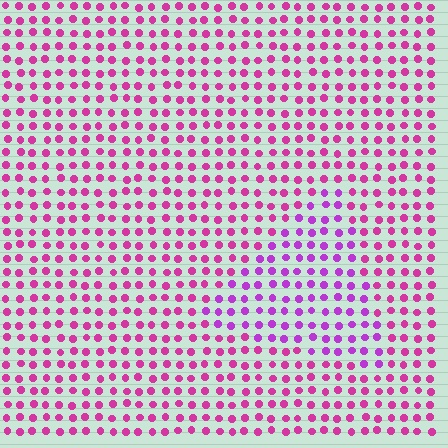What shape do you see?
I see a triangle.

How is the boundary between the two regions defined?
The boundary is defined purely by a slight shift in hue (about 29 degrees). Spacing, size, and orientation are identical on both sides.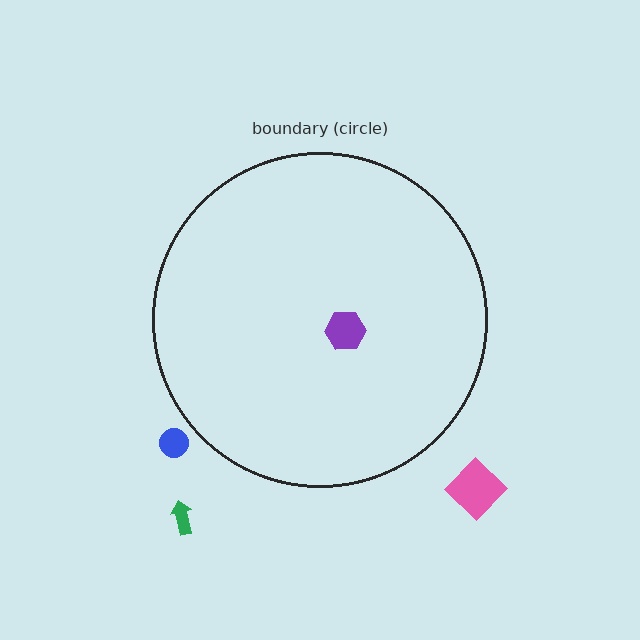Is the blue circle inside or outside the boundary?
Outside.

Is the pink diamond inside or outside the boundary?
Outside.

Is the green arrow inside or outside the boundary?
Outside.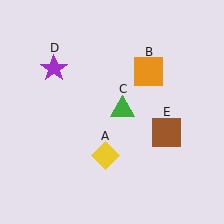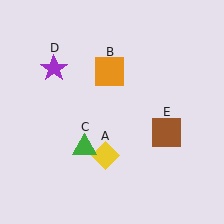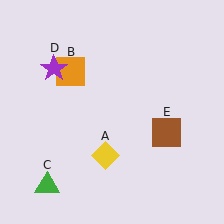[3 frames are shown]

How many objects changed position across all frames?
2 objects changed position: orange square (object B), green triangle (object C).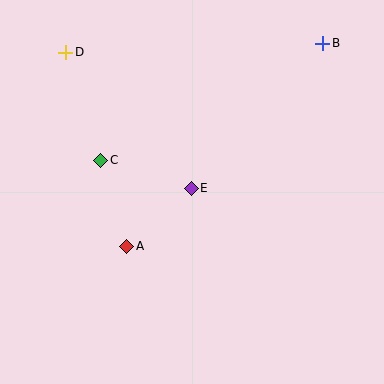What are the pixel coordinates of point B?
Point B is at (323, 43).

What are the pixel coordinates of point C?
Point C is at (101, 160).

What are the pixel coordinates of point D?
Point D is at (66, 52).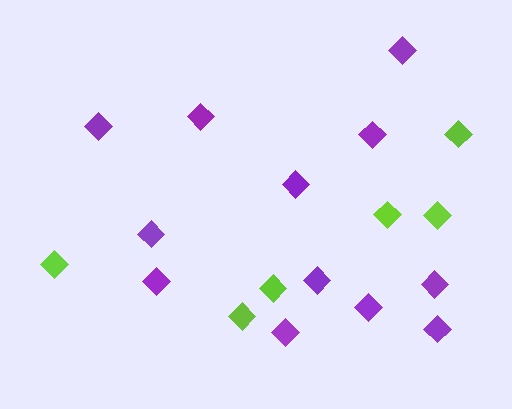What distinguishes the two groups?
There are 2 groups: one group of purple diamonds (12) and one group of lime diamonds (6).